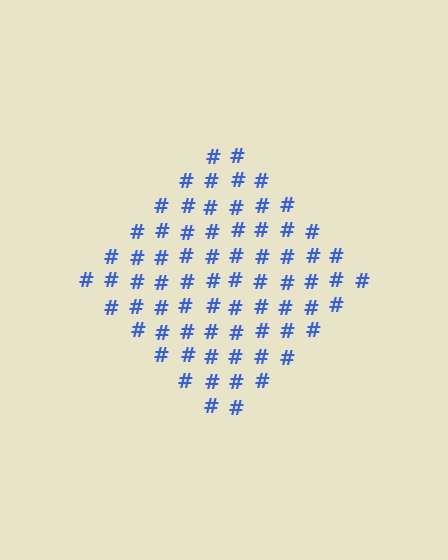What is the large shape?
The large shape is a diamond.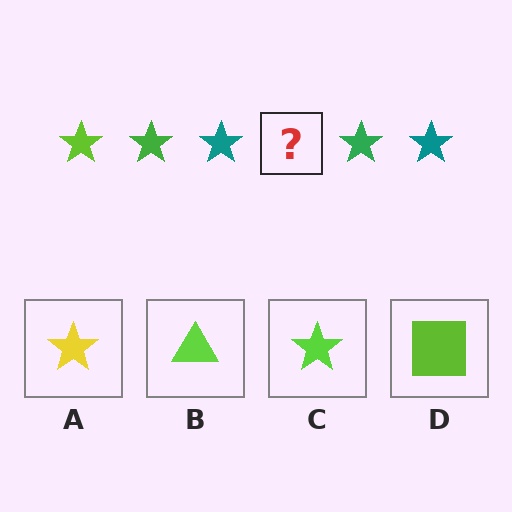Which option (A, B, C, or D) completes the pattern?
C.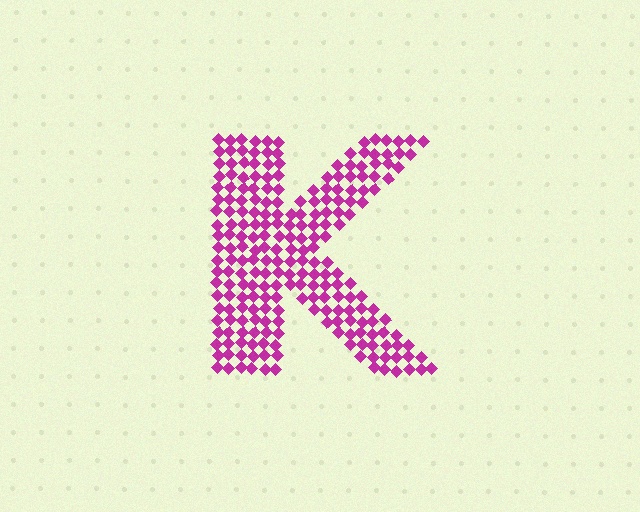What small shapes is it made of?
It is made of small diamonds.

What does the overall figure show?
The overall figure shows the letter K.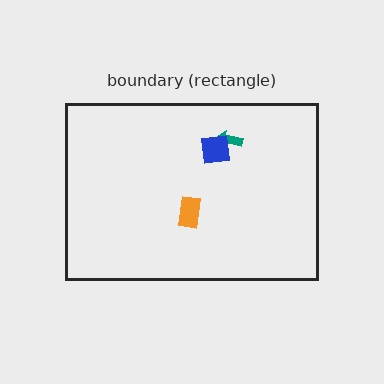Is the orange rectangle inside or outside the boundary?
Inside.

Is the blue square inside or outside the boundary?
Inside.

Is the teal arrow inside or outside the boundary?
Inside.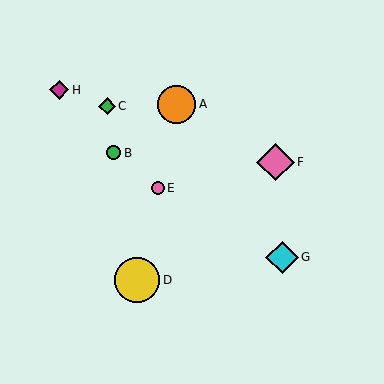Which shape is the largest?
The yellow circle (labeled D) is the largest.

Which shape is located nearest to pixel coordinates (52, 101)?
The magenta diamond (labeled H) at (59, 90) is nearest to that location.